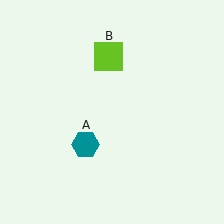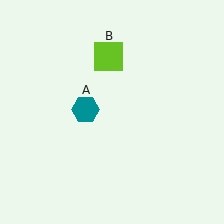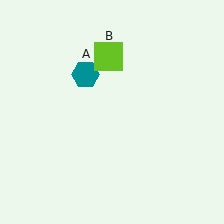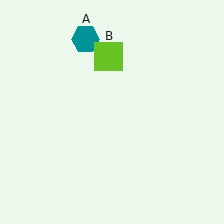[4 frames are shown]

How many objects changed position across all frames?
1 object changed position: teal hexagon (object A).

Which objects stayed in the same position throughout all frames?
Lime square (object B) remained stationary.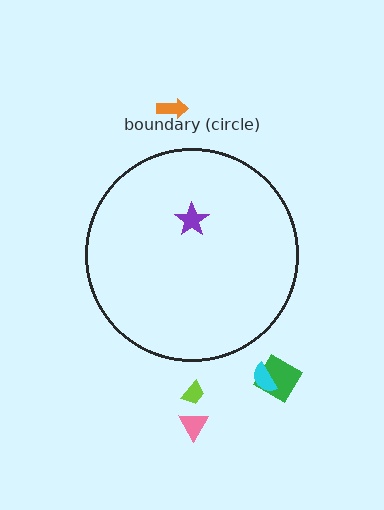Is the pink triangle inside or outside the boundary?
Outside.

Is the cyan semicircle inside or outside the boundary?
Outside.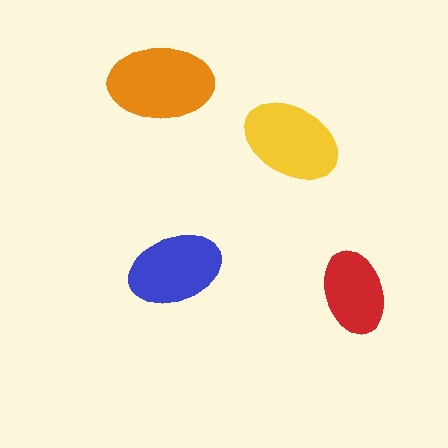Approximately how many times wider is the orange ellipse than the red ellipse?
About 1.5 times wider.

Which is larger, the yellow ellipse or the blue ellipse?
The yellow one.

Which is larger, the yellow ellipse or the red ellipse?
The yellow one.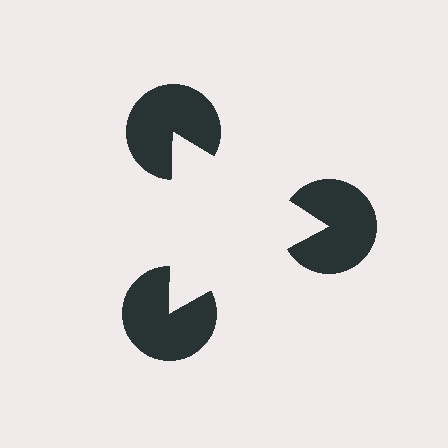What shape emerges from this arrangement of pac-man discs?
An illusory triangle — its edges are inferred from the aligned wedge cuts in the pac-man discs, not physically drawn.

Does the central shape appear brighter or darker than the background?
It typically appears slightly brighter than the background, even though no actual brightness change is drawn.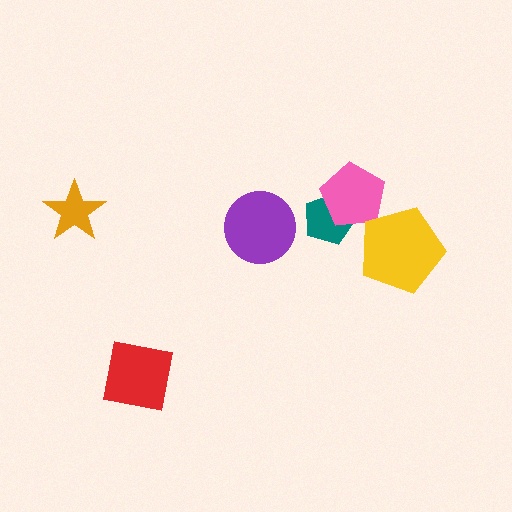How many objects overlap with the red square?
0 objects overlap with the red square.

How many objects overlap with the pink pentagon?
1 object overlaps with the pink pentagon.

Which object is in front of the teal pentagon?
The pink pentagon is in front of the teal pentagon.